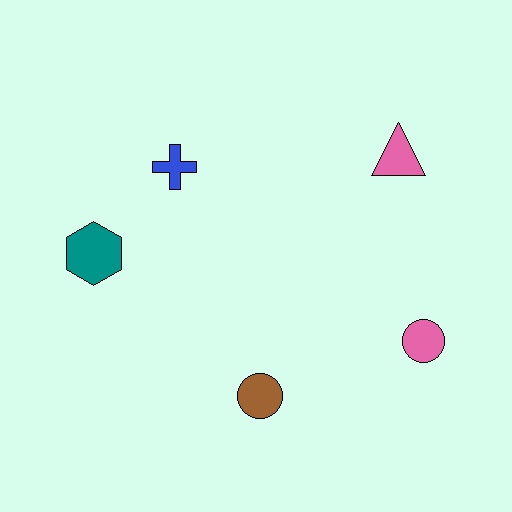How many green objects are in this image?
There are no green objects.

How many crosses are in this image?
There is 1 cross.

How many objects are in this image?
There are 5 objects.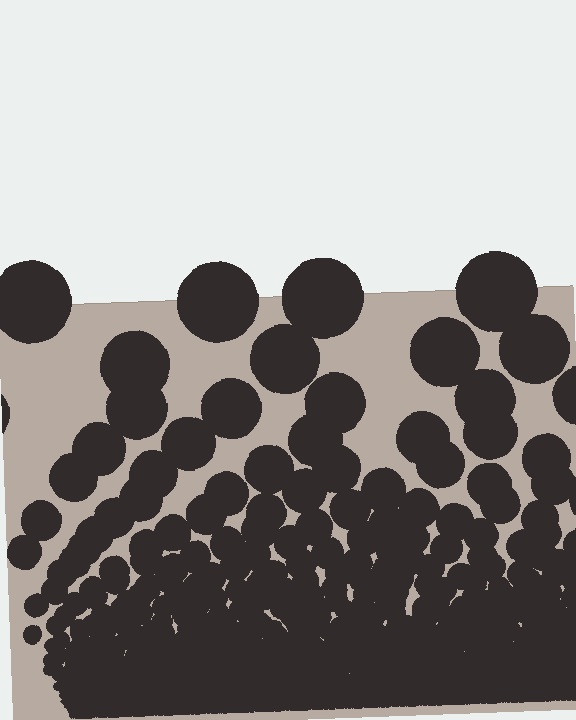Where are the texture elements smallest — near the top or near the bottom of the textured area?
Near the bottom.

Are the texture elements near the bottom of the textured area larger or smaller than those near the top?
Smaller. The gradient is inverted — elements near the bottom are smaller and denser.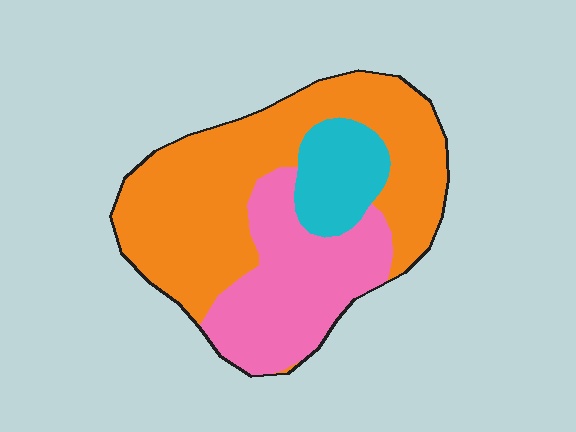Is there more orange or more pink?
Orange.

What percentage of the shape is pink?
Pink takes up about one third (1/3) of the shape.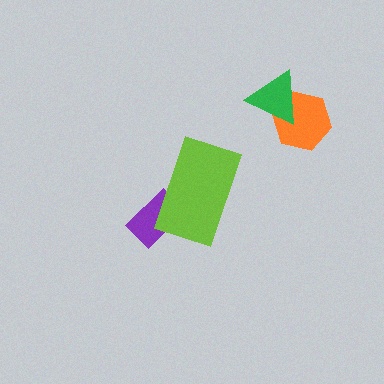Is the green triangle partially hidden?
No, no other shape covers it.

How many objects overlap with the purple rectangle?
1 object overlaps with the purple rectangle.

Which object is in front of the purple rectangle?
The lime rectangle is in front of the purple rectangle.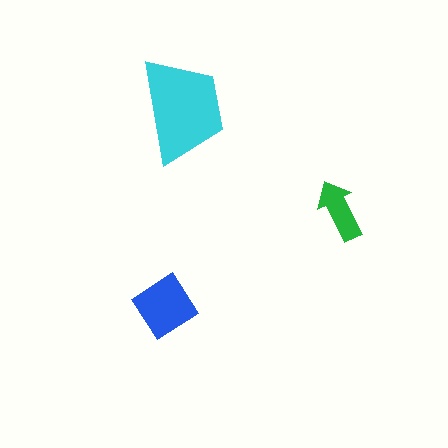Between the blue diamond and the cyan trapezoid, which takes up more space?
The cyan trapezoid.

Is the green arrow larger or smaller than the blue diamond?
Smaller.